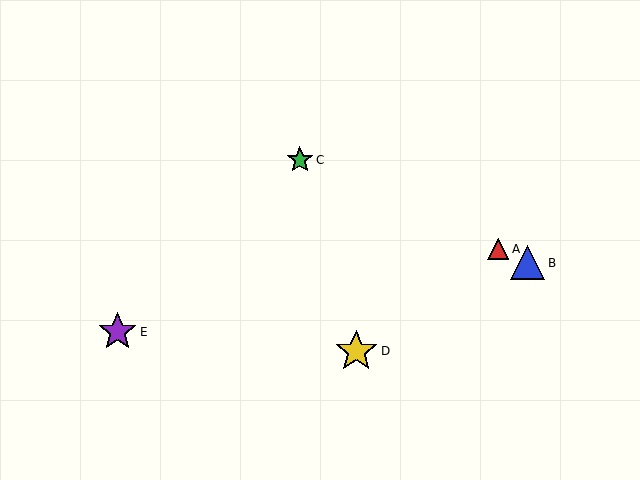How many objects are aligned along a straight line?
3 objects (A, B, C) are aligned along a straight line.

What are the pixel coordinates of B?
Object B is at (528, 263).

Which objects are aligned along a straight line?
Objects A, B, C are aligned along a straight line.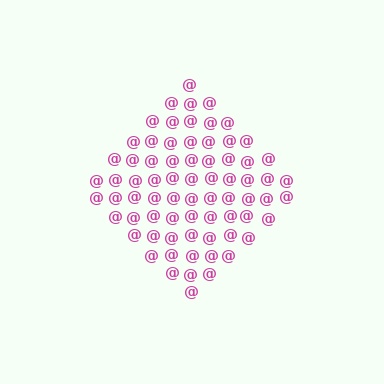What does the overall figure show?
The overall figure shows a diamond.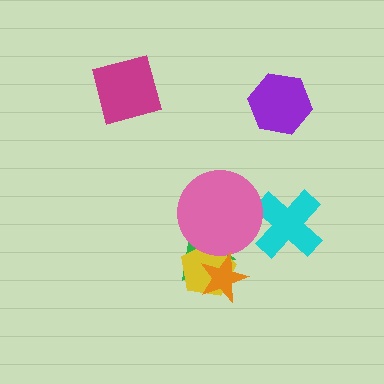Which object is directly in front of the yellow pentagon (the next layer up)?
The pink circle is directly in front of the yellow pentagon.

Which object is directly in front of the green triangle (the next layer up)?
The yellow pentagon is directly in front of the green triangle.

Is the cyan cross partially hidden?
Yes, it is partially covered by another shape.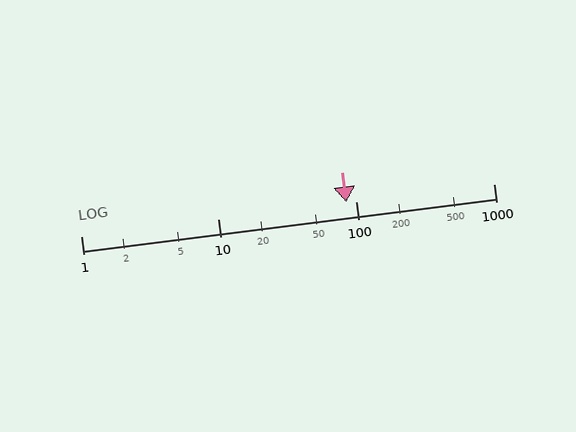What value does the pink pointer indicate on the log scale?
The pointer indicates approximately 85.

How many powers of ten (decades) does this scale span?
The scale spans 3 decades, from 1 to 1000.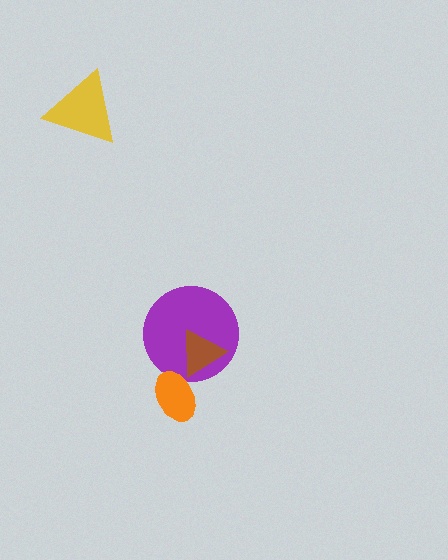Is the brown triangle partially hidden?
No, no other shape covers it.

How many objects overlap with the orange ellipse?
1 object overlaps with the orange ellipse.